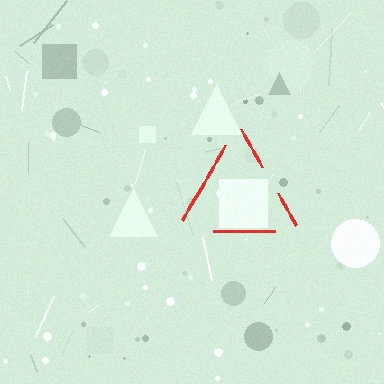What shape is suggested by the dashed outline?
The dashed outline suggests a triangle.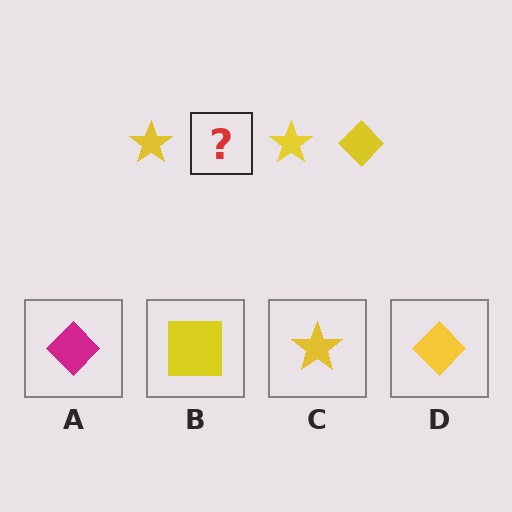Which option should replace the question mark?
Option D.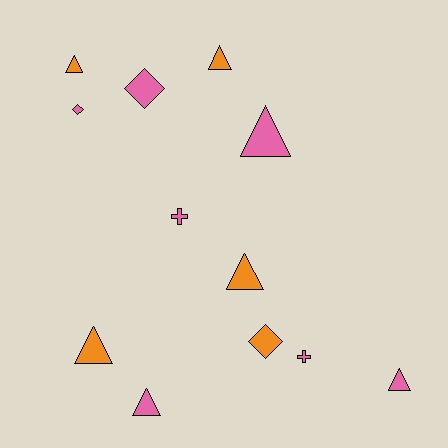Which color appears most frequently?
Pink, with 7 objects.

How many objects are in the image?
There are 12 objects.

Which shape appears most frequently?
Triangle, with 7 objects.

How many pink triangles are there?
There are 3 pink triangles.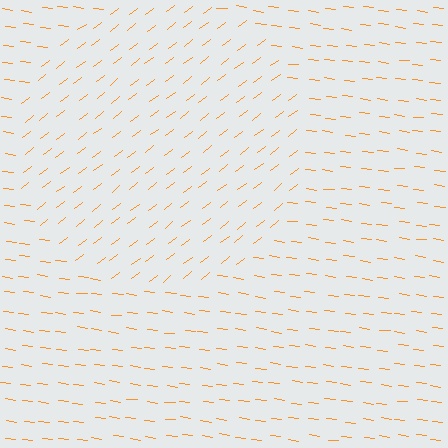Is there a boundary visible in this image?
Yes, there is a texture boundary formed by a change in line orientation.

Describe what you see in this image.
The image is filled with small orange line segments. A circle region in the image has lines oriented differently from the surrounding lines, creating a visible texture boundary.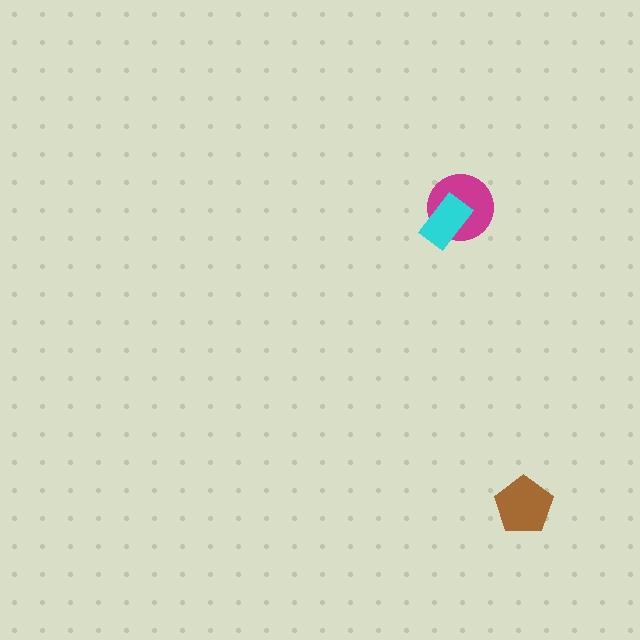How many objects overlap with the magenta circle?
1 object overlaps with the magenta circle.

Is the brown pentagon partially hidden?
No, no other shape covers it.